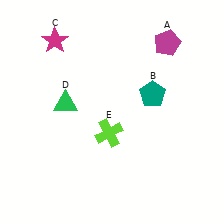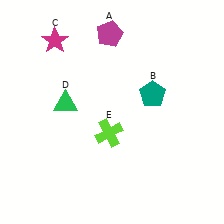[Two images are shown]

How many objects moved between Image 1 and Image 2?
1 object moved between the two images.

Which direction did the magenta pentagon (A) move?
The magenta pentagon (A) moved left.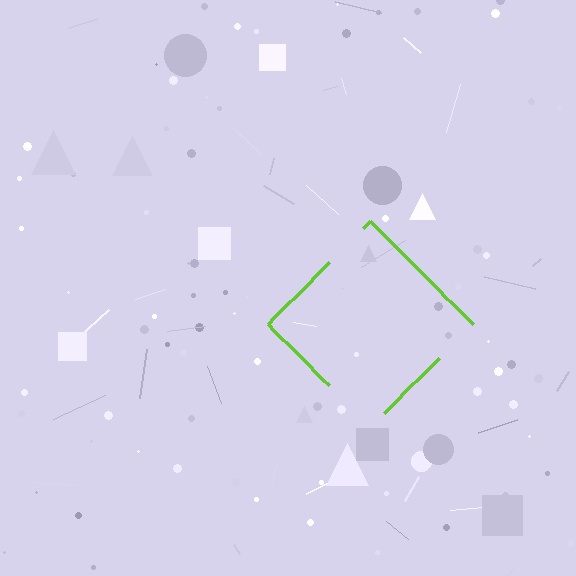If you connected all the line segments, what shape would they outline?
They would outline a diamond.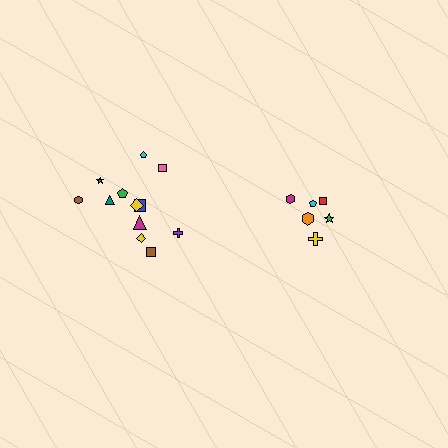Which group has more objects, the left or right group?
The left group.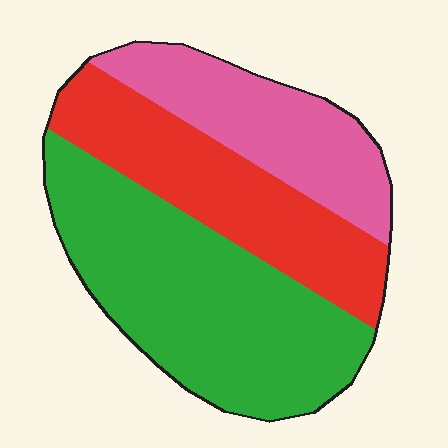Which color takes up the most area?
Green, at roughly 45%.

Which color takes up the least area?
Pink, at roughly 25%.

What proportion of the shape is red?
Red takes up between a sixth and a third of the shape.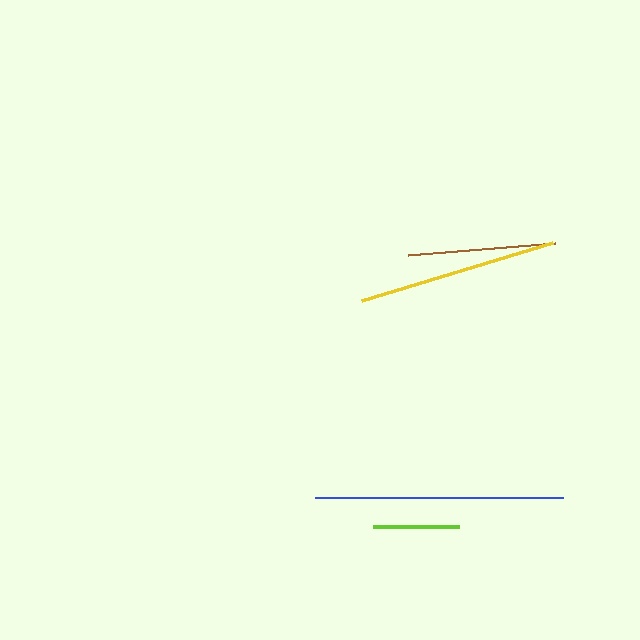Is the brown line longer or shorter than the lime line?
The brown line is longer than the lime line.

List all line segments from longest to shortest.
From longest to shortest: blue, yellow, brown, lime.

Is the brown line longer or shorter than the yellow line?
The yellow line is longer than the brown line.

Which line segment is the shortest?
The lime line is the shortest at approximately 86 pixels.